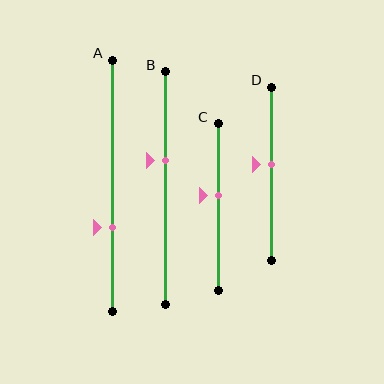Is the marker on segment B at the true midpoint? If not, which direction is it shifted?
No, the marker on segment B is shifted upward by about 12% of the segment length.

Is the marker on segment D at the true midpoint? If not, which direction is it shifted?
No, the marker on segment D is shifted upward by about 5% of the segment length.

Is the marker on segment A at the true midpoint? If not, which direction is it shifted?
No, the marker on segment A is shifted downward by about 16% of the segment length.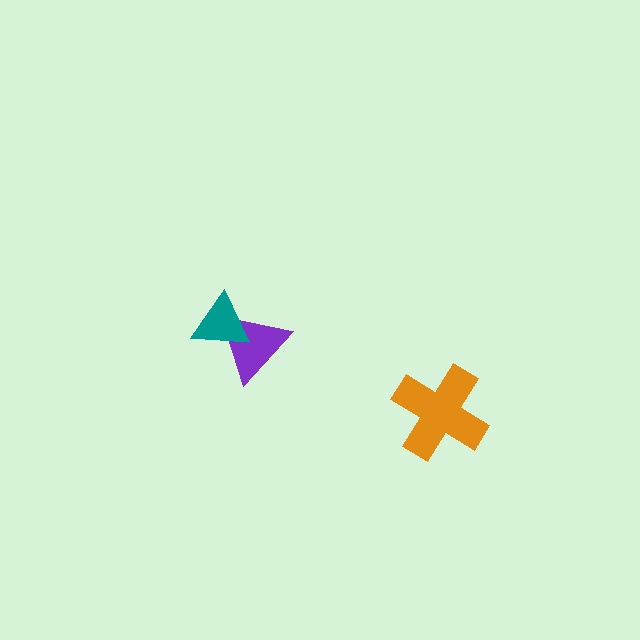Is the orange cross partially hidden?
No, no other shape covers it.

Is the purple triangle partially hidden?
Yes, it is partially covered by another shape.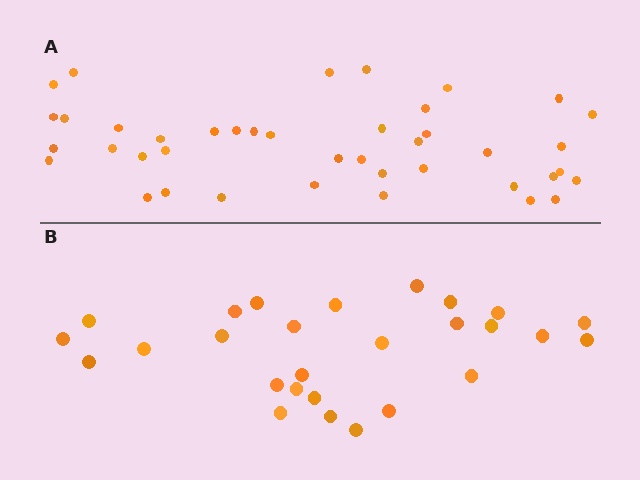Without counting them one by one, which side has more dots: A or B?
Region A (the top region) has more dots.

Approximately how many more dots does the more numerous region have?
Region A has approximately 15 more dots than region B.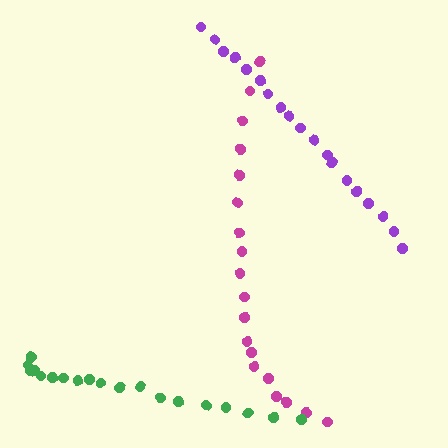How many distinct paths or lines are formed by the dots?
There are 3 distinct paths.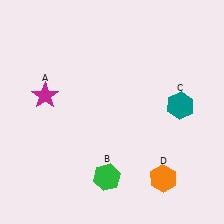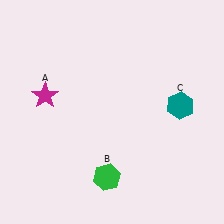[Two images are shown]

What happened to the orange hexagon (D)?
The orange hexagon (D) was removed in Image 2. It was in the bottom-right area of Image 1.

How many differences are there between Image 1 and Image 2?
There is 1 difference between the two images.